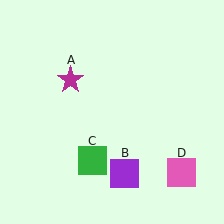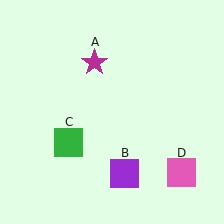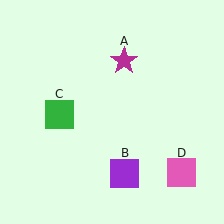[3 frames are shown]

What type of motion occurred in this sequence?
The magenta star (object A), green square (object C) rotated clockwise around the center of the scene.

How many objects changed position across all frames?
2 objects changed position: magenta star (object A), green square (object C).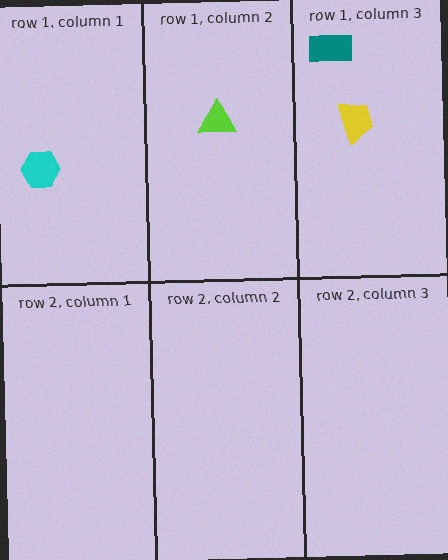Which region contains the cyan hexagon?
The row 1, column 1 region.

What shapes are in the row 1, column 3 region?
The yellow trapezoid, the teal rectangle.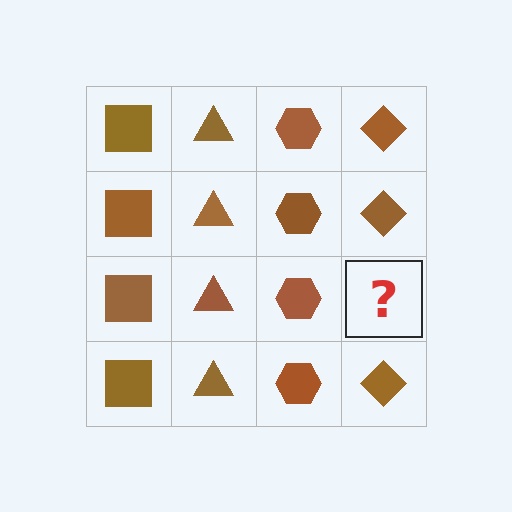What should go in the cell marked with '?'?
The missing cell should contain a brown diamond.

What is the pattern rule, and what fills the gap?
The rule is that each column has a consistent shape. The gap should be filled with a brown diamond.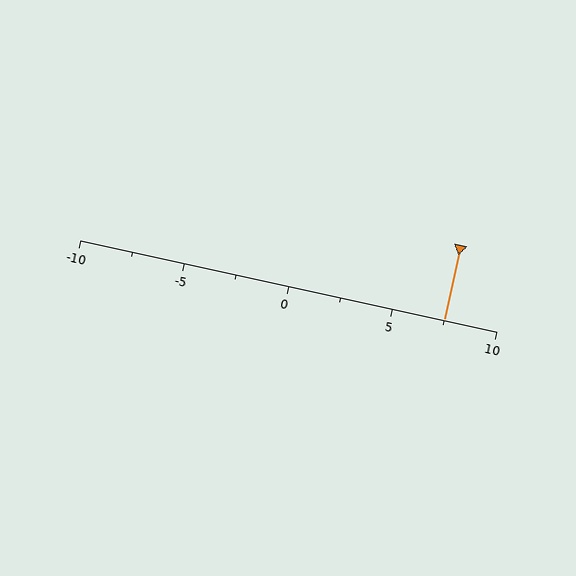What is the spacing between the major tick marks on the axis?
The major ticks are spaced 5 apart.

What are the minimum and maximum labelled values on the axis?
The axis runs from -10 to 10.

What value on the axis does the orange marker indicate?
The marker indicates approximately 7.5.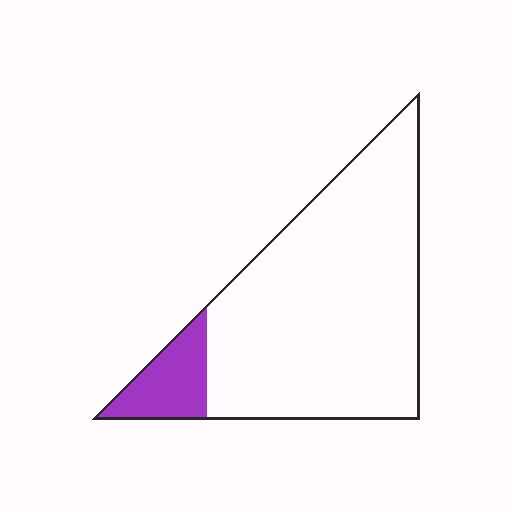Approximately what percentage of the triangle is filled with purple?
Approximately 10%.